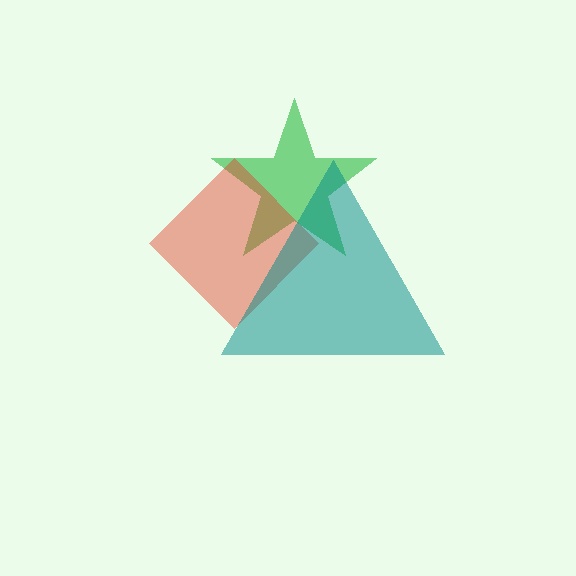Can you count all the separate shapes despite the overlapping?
Yes, there are 3 separate shapes.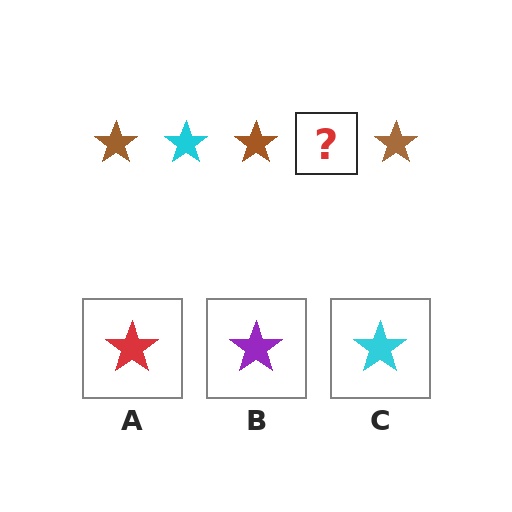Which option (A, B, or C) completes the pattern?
C.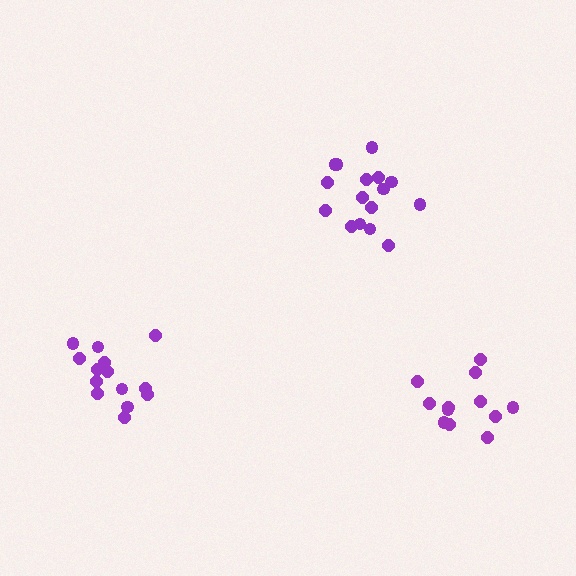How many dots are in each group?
Group 1: 16 dots, Group 2: 12 dots, Group 3: 14 dots (42 total).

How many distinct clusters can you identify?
There are 3 distinct clusters.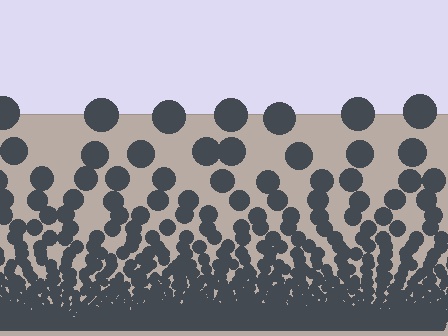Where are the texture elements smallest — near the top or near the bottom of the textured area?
Near the bottom.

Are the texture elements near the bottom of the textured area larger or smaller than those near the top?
Smaller. The gradient is inverted — elements near the bottom are smaller and denser.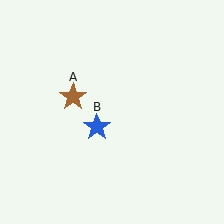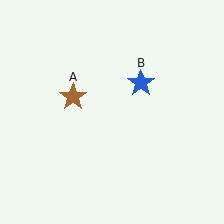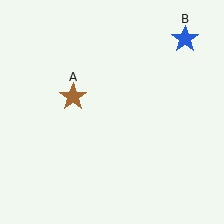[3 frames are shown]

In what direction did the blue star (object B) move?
The blue star (object B) moved up and to the right.